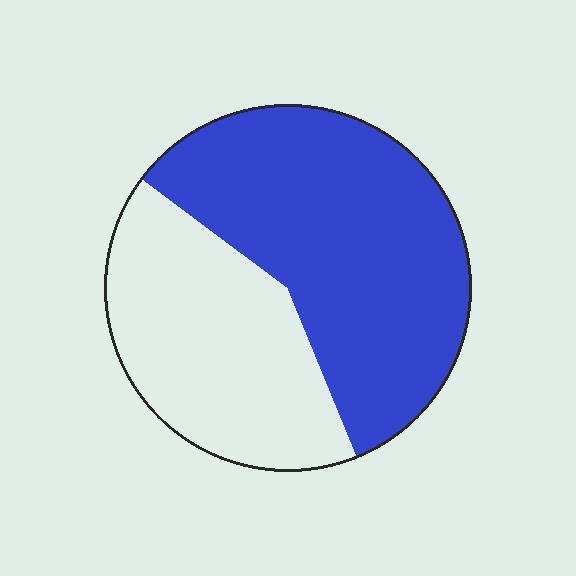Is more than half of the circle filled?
Yes.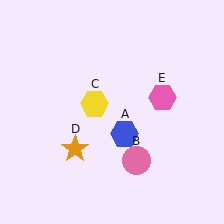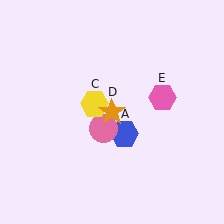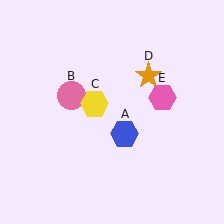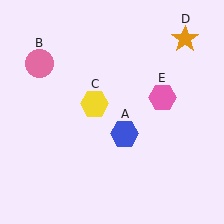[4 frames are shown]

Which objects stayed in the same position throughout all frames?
Blue hexagon (object A) and yellow hexagon (object C) and pink hexagon (object E) remained stationary.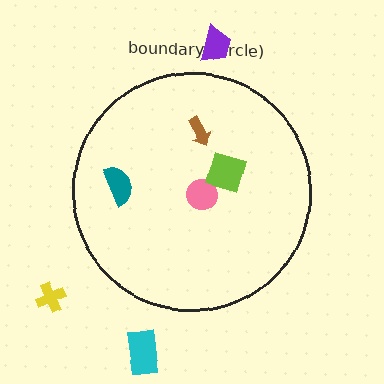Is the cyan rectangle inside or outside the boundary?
Outside.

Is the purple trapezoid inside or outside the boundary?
Outside.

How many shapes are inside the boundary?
4 inside, 3 outside.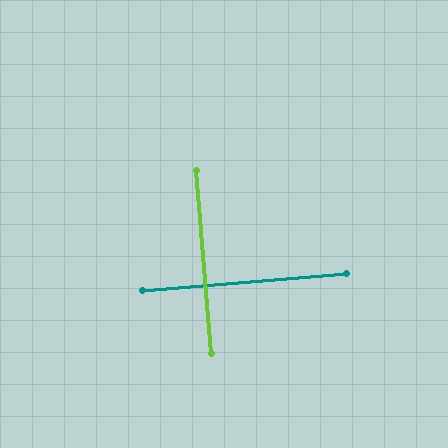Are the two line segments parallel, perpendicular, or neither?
Perpendicular — they meet at approximately 90°.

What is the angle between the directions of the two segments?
Approximately 90 degrees.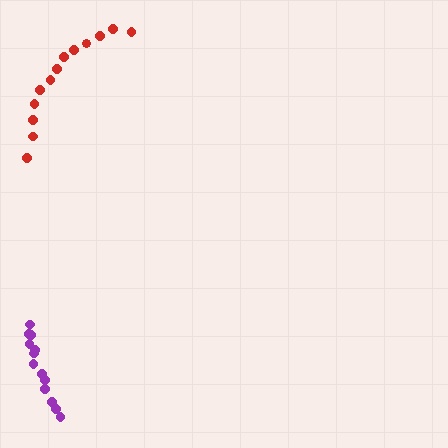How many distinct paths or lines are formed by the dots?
There are 2 distinct paths.